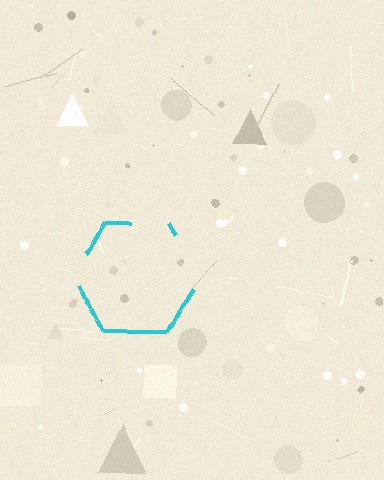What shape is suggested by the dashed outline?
The dashed outline suggests a hexagon.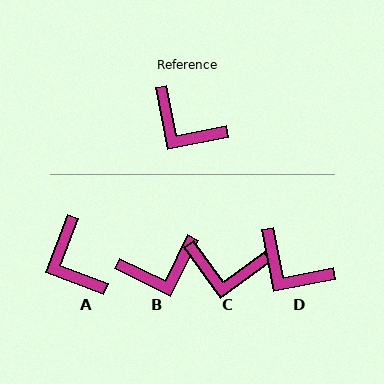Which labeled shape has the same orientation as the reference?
D.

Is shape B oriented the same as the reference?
No, it is off by about 53 degrees.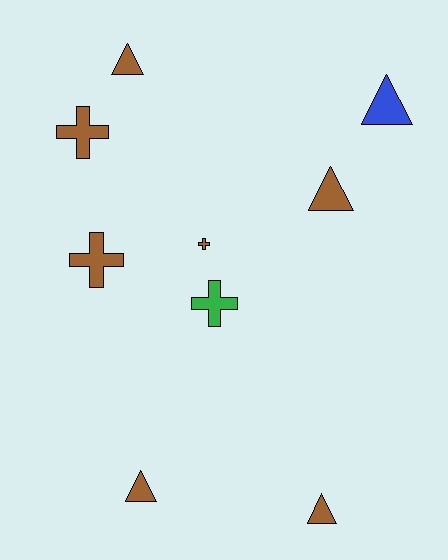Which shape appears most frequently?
Triangle, with 5 objects.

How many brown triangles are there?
There are 4 brown triangles.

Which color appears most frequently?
Brown, with 7 objects.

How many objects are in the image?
There are 9 objects.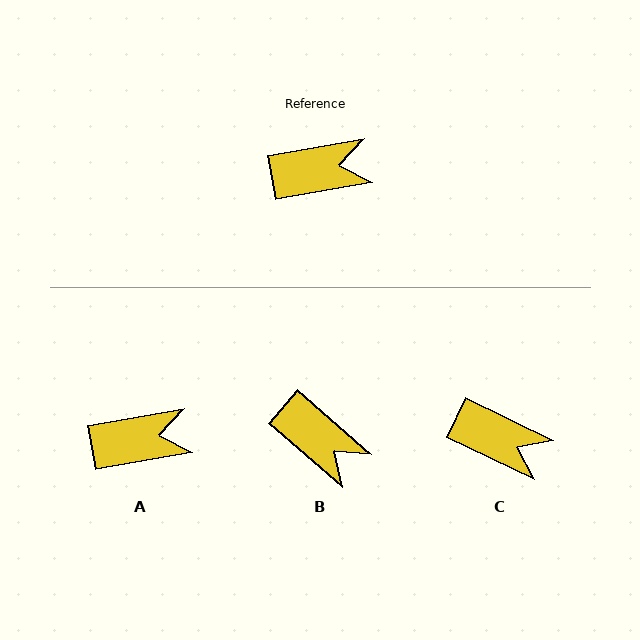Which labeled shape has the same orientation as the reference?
A.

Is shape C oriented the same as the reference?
No, it is off by about 36 degrees.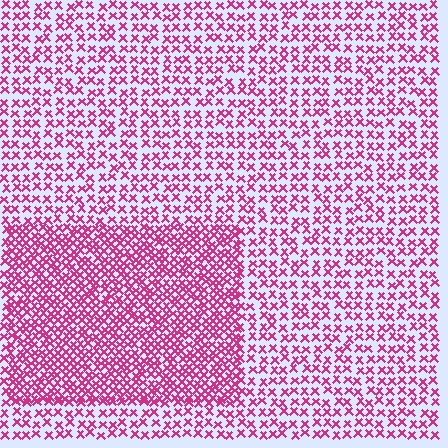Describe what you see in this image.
The image contains small magenta elements arranged at two different densities. A rectangle-shaped region is visible where the elements are more densely packed than the surrounding area.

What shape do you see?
I see a rectangle.